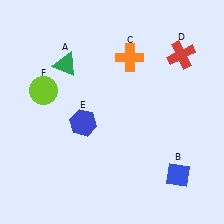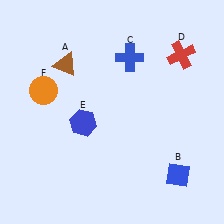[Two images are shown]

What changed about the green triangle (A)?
In Image 1, A is green. In Image 2, it changed to brown.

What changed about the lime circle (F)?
In Image 1, F is lime. In Image 2, it changed to orange.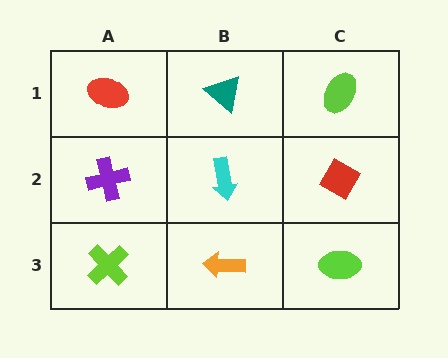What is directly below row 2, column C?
A lime ellipse.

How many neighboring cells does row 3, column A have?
2.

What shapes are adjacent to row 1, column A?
A purple cross (row 2, column A), a teal triangle (row 1, column B).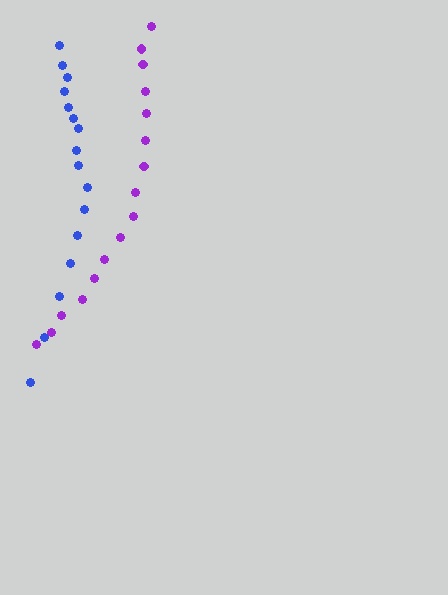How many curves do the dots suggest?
There are 2 distinct paths.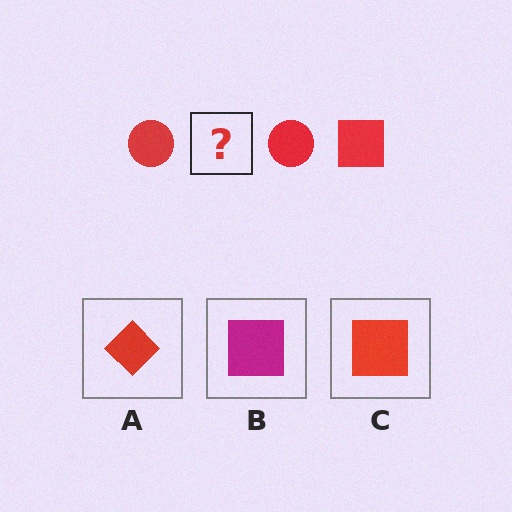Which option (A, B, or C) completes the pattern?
C.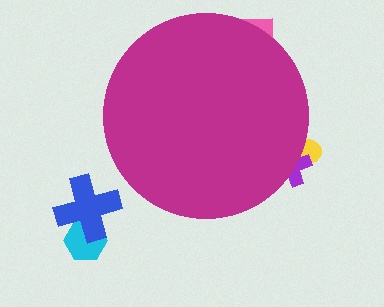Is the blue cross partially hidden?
No, the blue cross is fully visible.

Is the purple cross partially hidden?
Yes, the purple cross is partially hidden behind the magenta circle.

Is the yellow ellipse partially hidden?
Yes, the yellow ellipse is partially hidden behind the magenta circle.